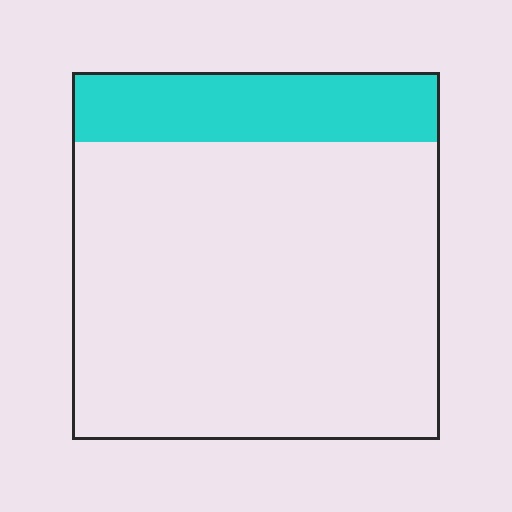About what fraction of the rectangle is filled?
About one fifth (1/5).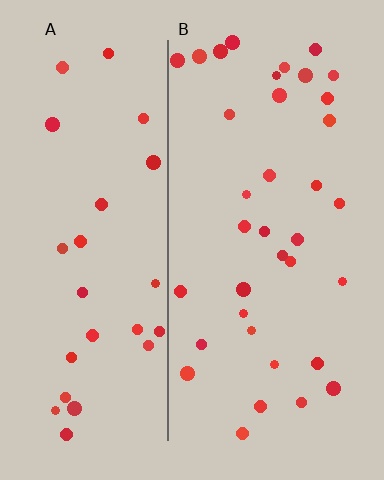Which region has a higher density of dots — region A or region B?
B (the right).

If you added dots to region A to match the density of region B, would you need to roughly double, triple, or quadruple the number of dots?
Approximately double.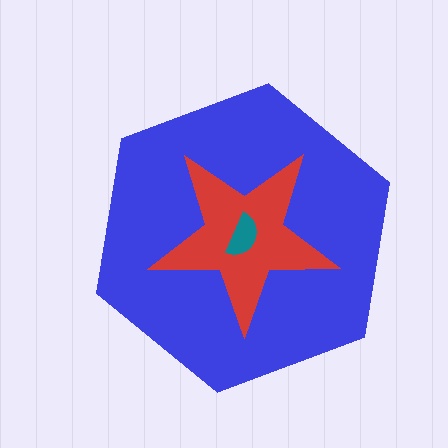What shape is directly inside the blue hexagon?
The red star.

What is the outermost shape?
The blue hexagon.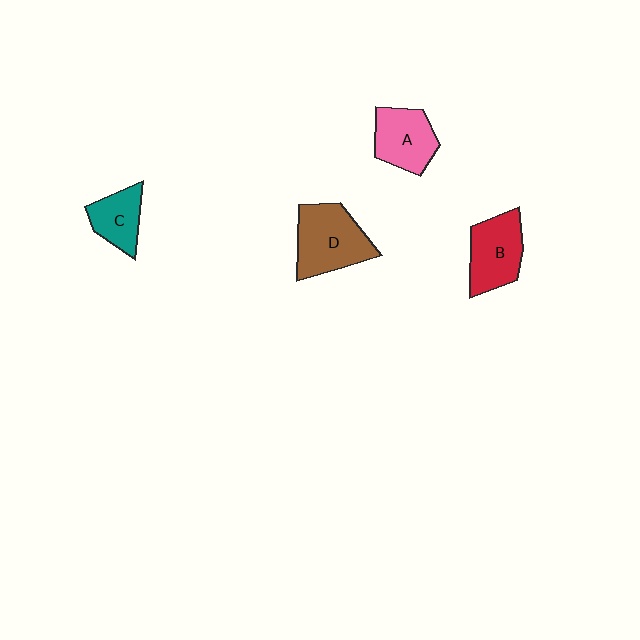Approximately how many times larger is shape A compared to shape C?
Approximately 1.3 times.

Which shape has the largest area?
Shape D (brown).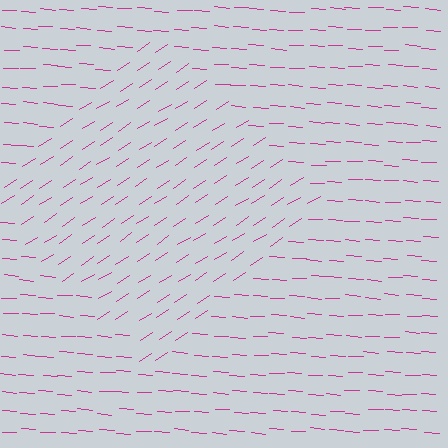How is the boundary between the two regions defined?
The boundary is defined purely by a change in line orientation (approximately 36 degrees difference). All lines are the same color and thickness.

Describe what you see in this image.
The image is filled with small magenta line segments. A diamond region in the image has lines oriented differently from the surrounding lines, creating a visible texture boundary.